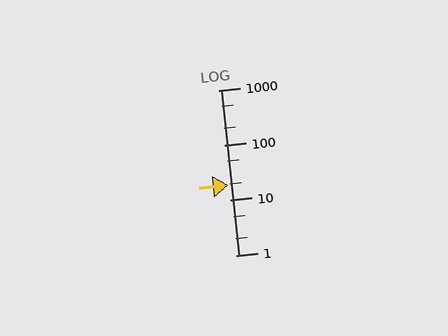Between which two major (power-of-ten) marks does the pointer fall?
The pointer is between 10 and 100.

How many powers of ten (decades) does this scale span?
The scale spans 3 decades, from 1 to 1000.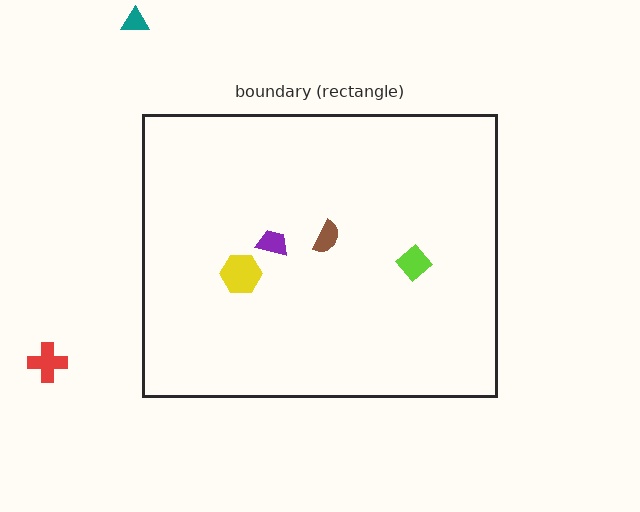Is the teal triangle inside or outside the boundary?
Outside.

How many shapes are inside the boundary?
4 inside, 2 outside.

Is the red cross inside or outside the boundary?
Outside.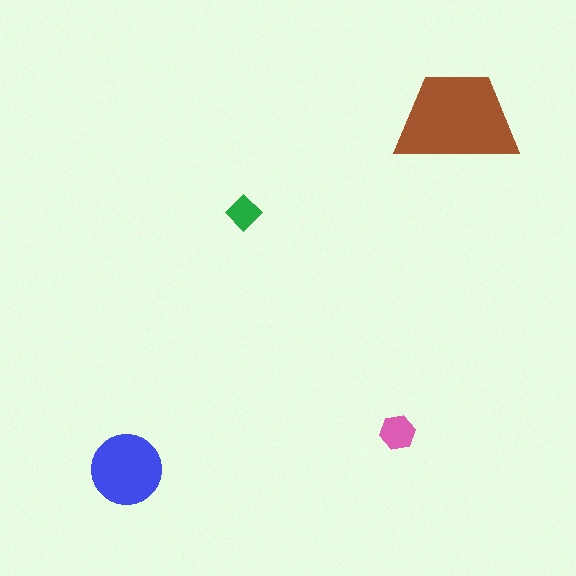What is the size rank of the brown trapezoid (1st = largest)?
1st.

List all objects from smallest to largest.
The green diamond, the pink hexagon, the blue circle, the brown trapezoid.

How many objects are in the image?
There are 4 objects in the image.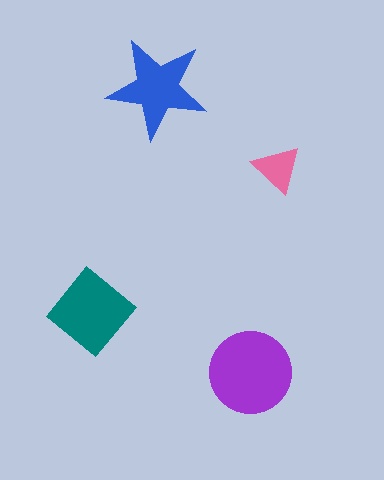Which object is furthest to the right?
The pink triangle is rightmost.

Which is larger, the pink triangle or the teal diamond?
The teal diamond.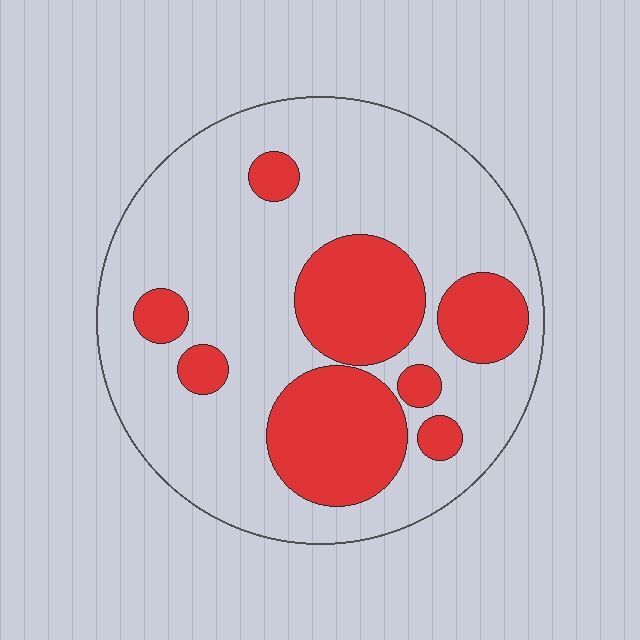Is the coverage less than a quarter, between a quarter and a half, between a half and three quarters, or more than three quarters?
Between a quarter and a half.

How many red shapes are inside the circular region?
8.